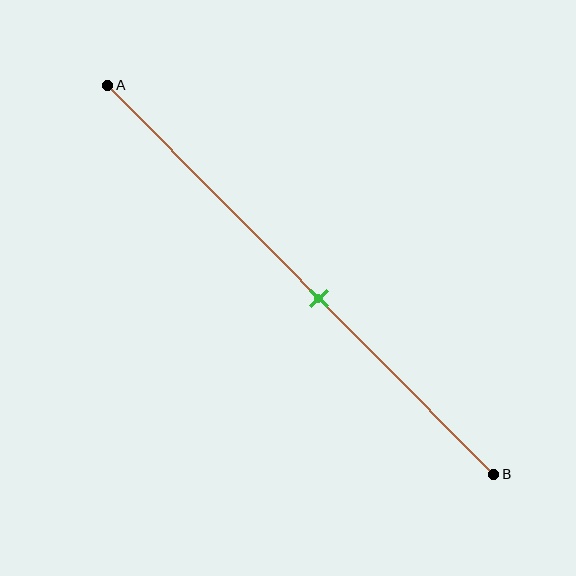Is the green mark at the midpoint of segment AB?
No, the mark is at about 55% from A, not at the 50% midpoint.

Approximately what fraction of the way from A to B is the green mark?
The green mark is approximately 55% of the way from A to B.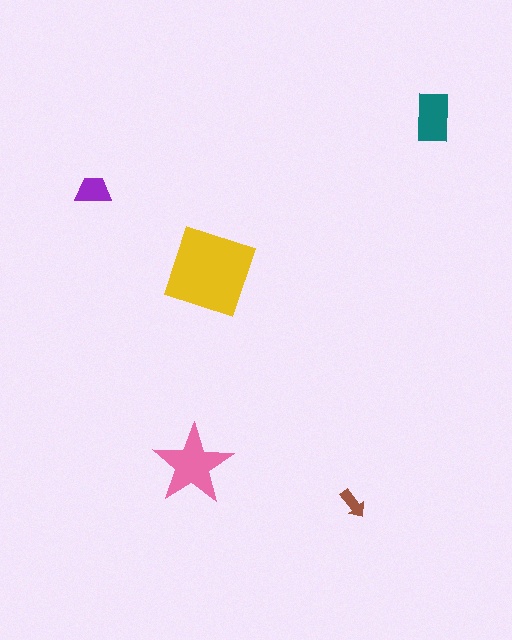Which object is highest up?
The teal rectangle is topmost.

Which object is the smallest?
The brown arrow.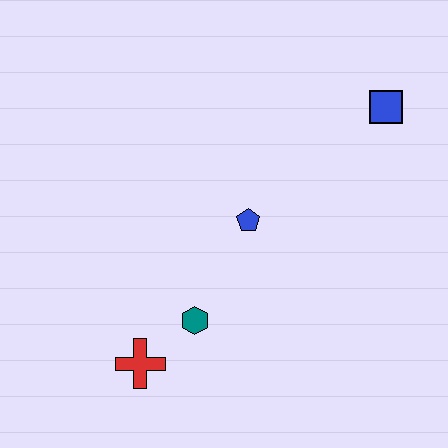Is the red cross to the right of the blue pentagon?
No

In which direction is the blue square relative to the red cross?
The blue square is above the red cross.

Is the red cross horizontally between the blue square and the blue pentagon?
No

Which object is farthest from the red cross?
The blue square is farthest from the red cross.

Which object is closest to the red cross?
The teal hexagon is closest to the red cross.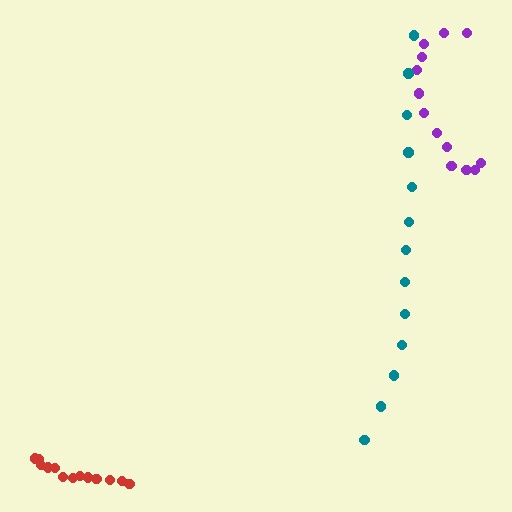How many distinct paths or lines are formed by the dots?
There are 3 distinct paths.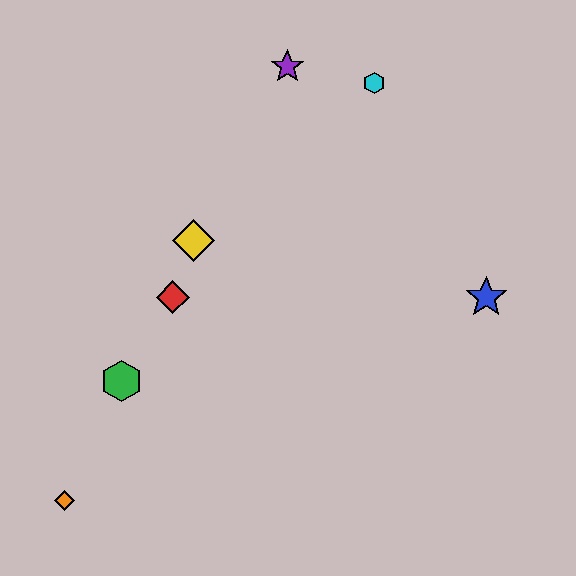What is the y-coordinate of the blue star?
The blue star is at y≈297.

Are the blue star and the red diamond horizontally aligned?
Yes, both are at y≈297.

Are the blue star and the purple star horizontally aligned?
No, the blue star is at y≈297 and the purple star is at y≈67.